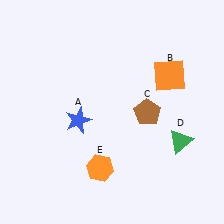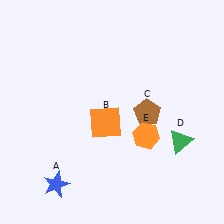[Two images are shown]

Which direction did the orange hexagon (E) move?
The orange hexagon (E) moved right.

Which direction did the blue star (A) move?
The blue star (A) moved down.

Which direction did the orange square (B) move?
The orange square (B) moved left.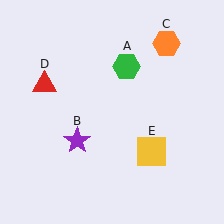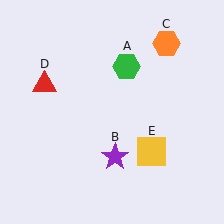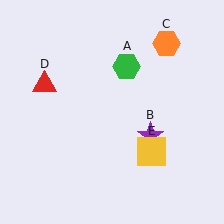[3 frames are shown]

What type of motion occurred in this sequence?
The purple star (object B) rotated counterclockwise around the center of the scene.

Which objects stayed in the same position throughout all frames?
Green hexagon (object A) and orange hexagon (object C) and red triangle (object D) and yellow square (object E) remained stationary.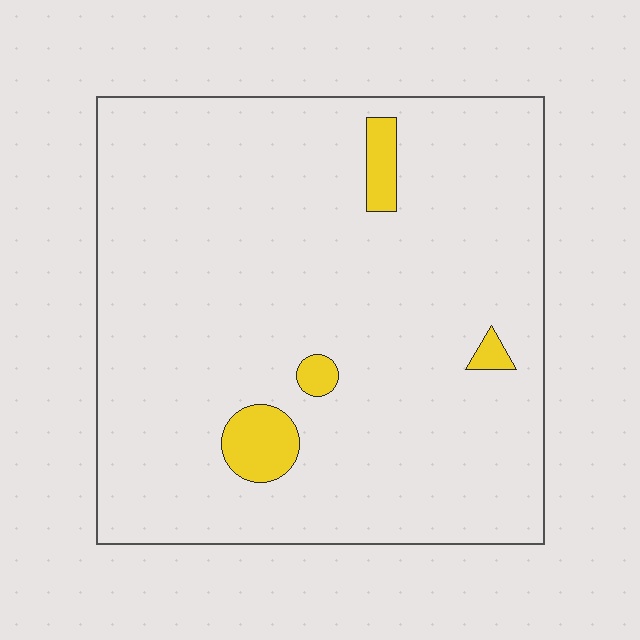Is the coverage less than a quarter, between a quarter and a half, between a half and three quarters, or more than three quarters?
Less than a quarter.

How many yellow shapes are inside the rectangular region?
4.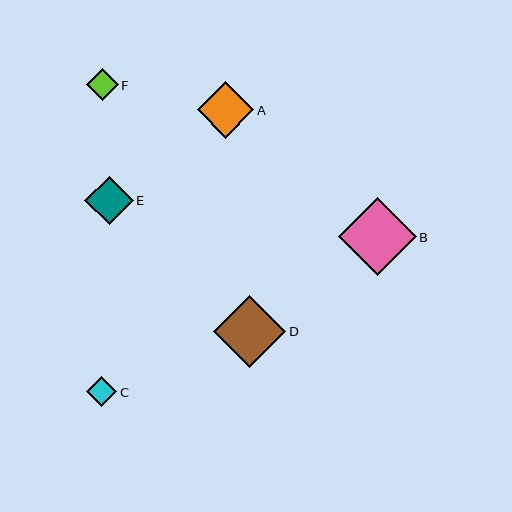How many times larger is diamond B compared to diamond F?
Diamond B is approximately 2.5 times the size of diamond F.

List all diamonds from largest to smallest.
From largest to smallest: B, D, A, E, F, C.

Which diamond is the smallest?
Diamond C is the smallest with a size of approximately 30 pixels.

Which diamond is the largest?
Diamond B is the largest with a size of approximately 78 pixels.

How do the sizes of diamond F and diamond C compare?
Diamond F and diamond C are approximately the same size.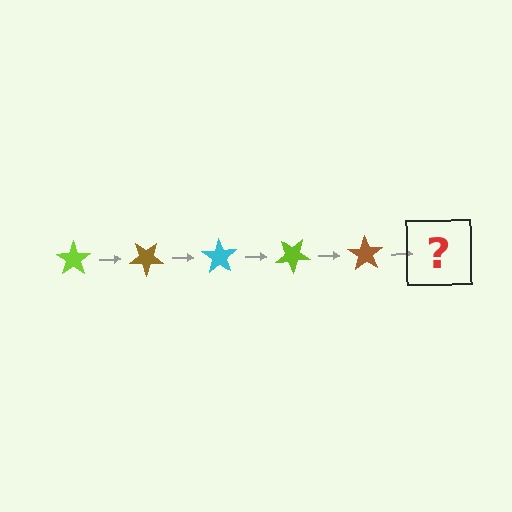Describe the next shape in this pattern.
It should be a cyan star, rotated 175 degrees from the start.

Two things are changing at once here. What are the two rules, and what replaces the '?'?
The two rules are that it rotates 35 degrees each step and the color cycles through lime, brown, and cyan. The '?' should be a cyan star, rotated 175 degrees from the start.